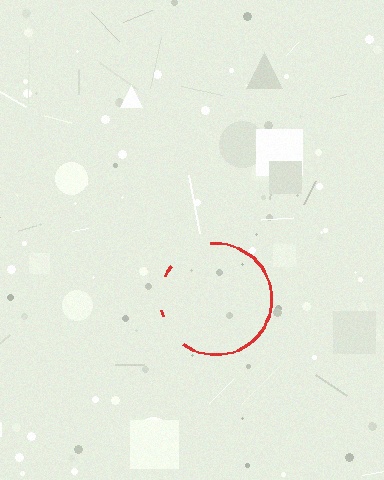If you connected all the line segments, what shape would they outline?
They would outline a circle.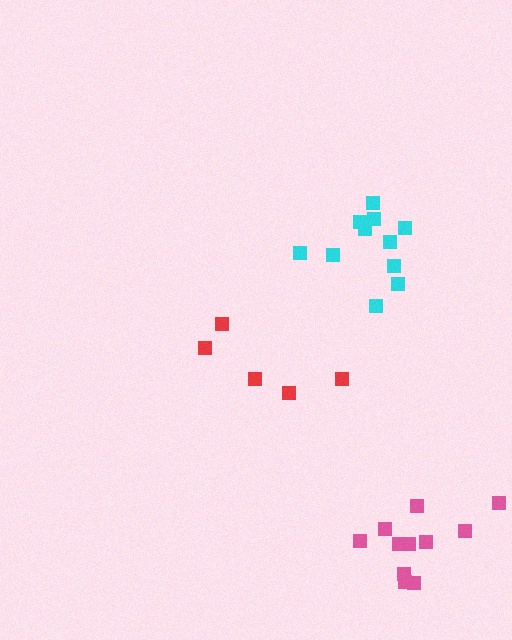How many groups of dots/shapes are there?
There are 3 groups.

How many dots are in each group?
Group 1: 5 dots, Group 2: 11 dots, Group 3: 11 dots (27 total).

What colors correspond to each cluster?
The clusters are colored: red, cyan, pink.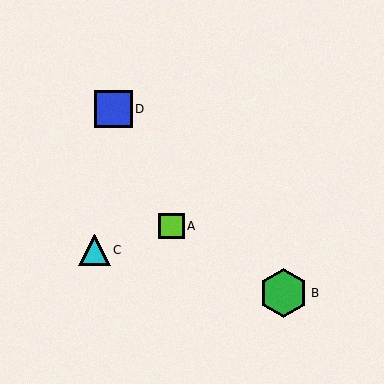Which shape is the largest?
The green hexagon (labeled B) is the largest.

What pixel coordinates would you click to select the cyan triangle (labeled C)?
Click at (95, 250) to select the cyan triangle C.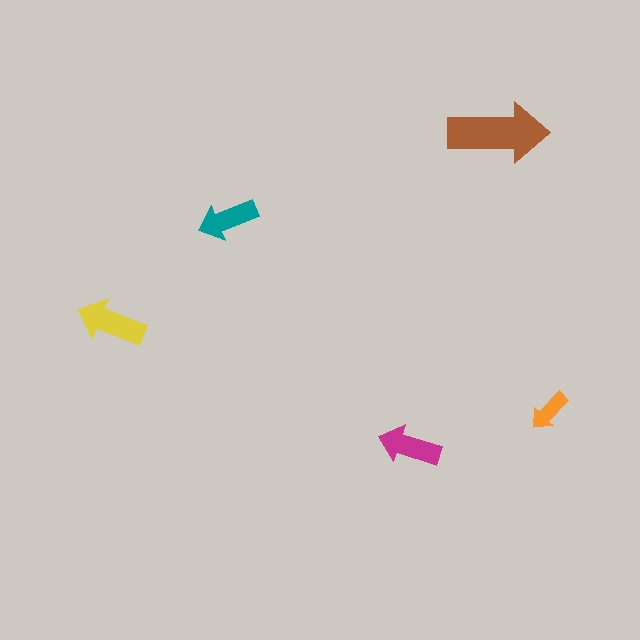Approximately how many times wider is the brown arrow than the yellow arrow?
About 1.5 times wider.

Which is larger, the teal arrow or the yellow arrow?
The yellow one.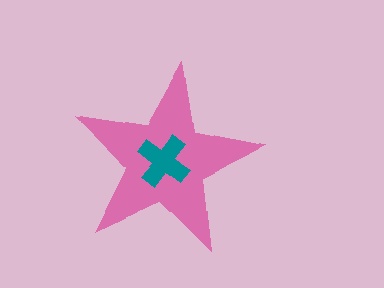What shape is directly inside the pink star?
The teal cross.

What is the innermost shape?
The teal cross.